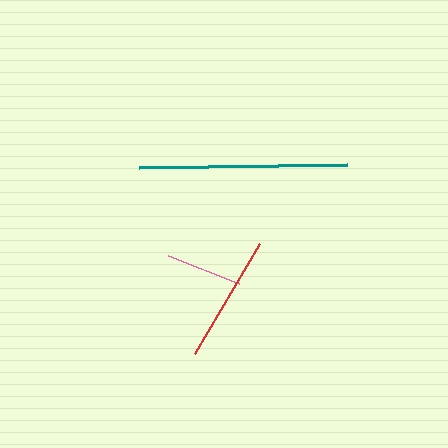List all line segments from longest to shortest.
From longest to shortest: teal, red, pink.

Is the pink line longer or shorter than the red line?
The red line is longer than the pink line.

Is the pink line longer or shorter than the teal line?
The teal line is longer than the pink line.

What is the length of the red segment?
The red segment is approximately 127 pixels long.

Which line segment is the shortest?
The pink line is the shortest at approximately 77 pixels.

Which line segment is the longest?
The teal line is the longest at approximately 209 pixels.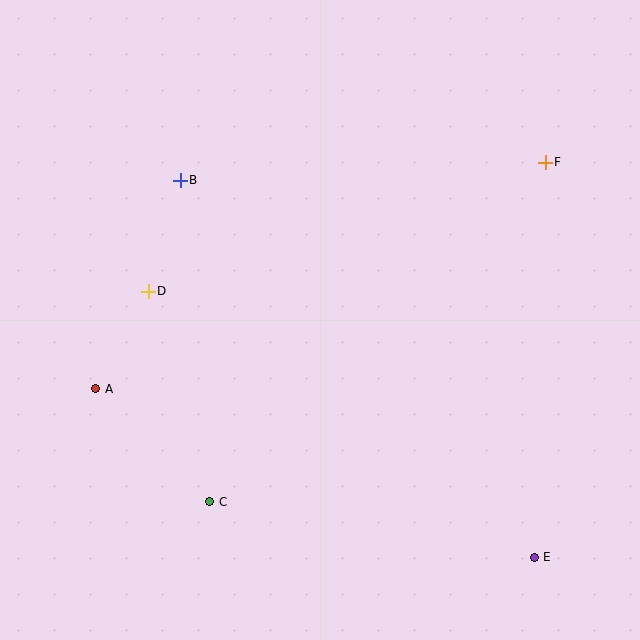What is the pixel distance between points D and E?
The distance between D and E is 468 pixels.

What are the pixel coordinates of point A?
Point A is at (96, 389).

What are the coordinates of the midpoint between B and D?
The midpoint between B and D is at (164, 236).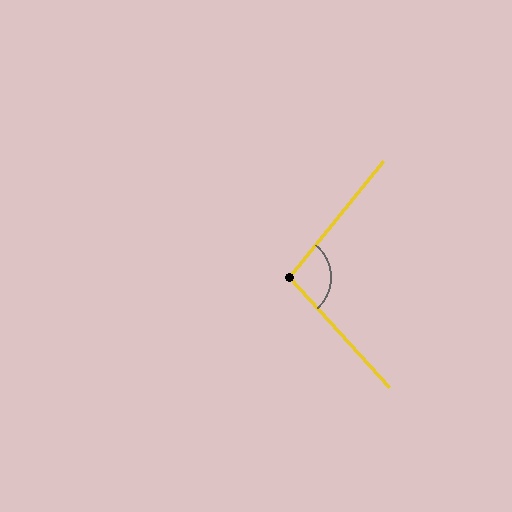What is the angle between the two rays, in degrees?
Approximately 99 degrees.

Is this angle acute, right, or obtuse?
It is obtuse.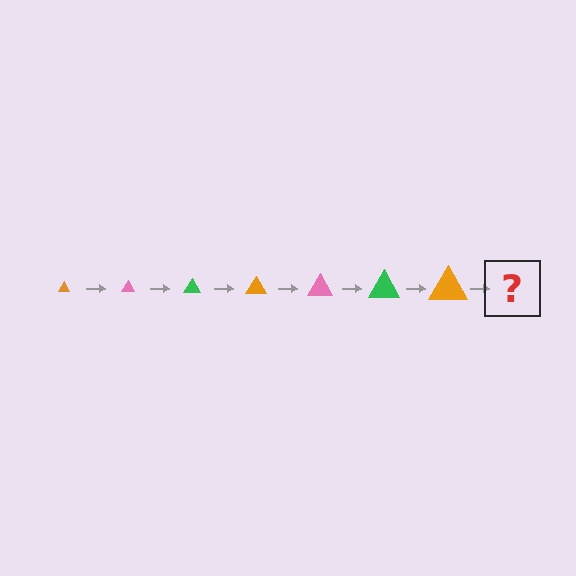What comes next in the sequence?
The next element should be a pink triangle, larger than the previous one.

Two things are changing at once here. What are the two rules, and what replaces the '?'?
The two rules are that the triangle grows larger each step and the color cycles through orange, pink, and green. The '?' should be a pink triangle, larger than the previous one.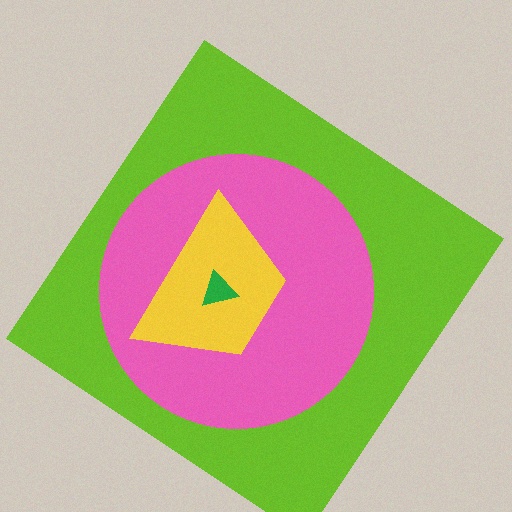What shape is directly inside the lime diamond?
The pink circle.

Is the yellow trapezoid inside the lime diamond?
Yes.